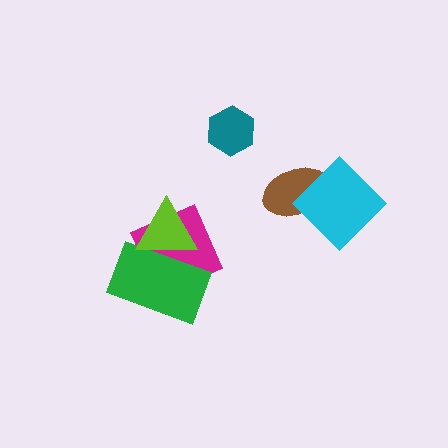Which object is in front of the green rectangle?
The lime triangle is in front of the green rectangle.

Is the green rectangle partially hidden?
Yes, it is partially covered by another shape.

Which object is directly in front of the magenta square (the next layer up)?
The green rectangle is directly in front of the magenta square.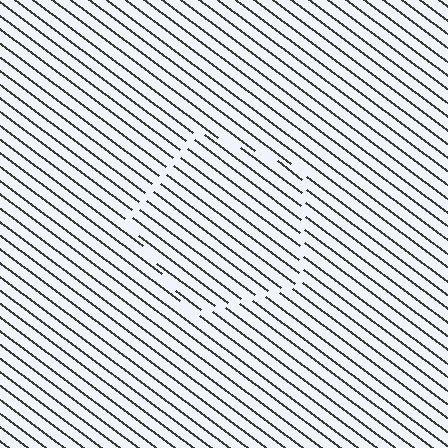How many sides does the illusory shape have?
5 sides — the line-ends trace a pentagon.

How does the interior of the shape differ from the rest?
The interior of the shape contains the same grating, shifted by half a period — the contour is defined by the phase discontinuity where line-ends from the inner and outer gratings abut.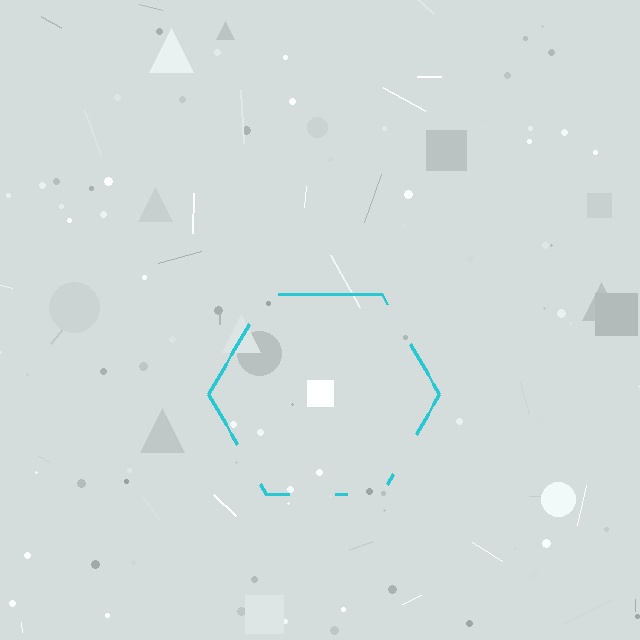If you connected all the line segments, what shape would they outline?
They would outline a hexagon.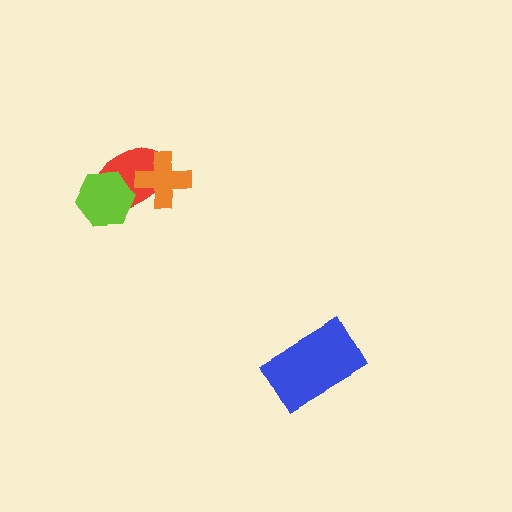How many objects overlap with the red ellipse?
2 objects overlap with the red ellipse.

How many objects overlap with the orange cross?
1 object overlaps with the orange cross.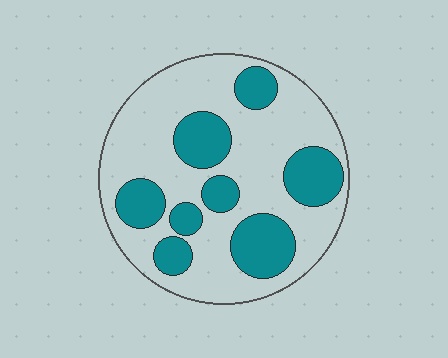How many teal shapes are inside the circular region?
8.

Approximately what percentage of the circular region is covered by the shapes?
Approximately 30%.